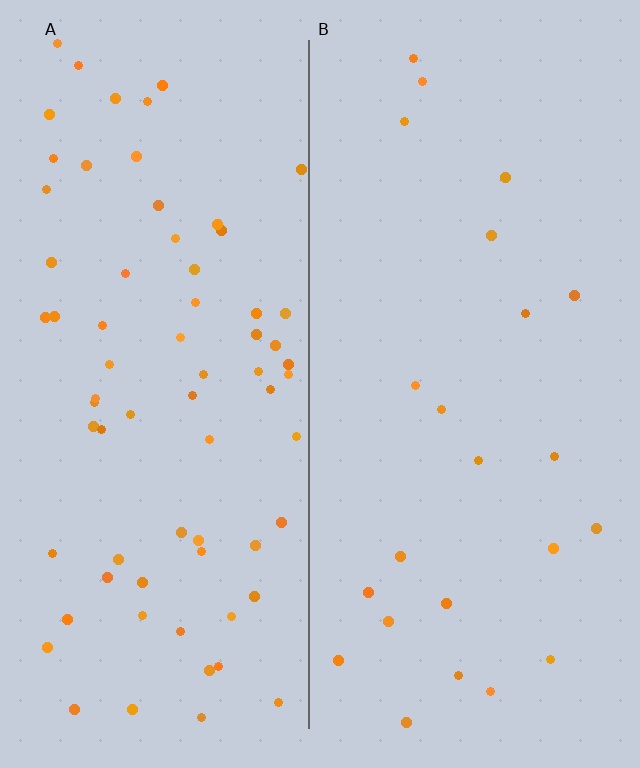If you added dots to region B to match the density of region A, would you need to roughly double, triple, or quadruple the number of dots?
Approximately triple.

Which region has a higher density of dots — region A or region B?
A (the left).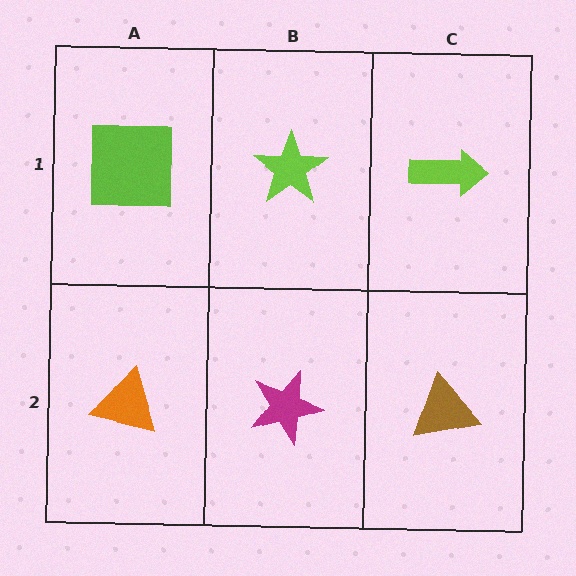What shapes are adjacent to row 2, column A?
A lime square (row 1, column A), a magenta star (row 2, column B).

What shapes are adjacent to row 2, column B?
A lime star (row 1, column B), an orange triangle (row 2, column A), a brown triangle (row 2, column C).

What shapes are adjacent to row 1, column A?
An orange triangle (row 2, column A), a lime star (row 1, column B).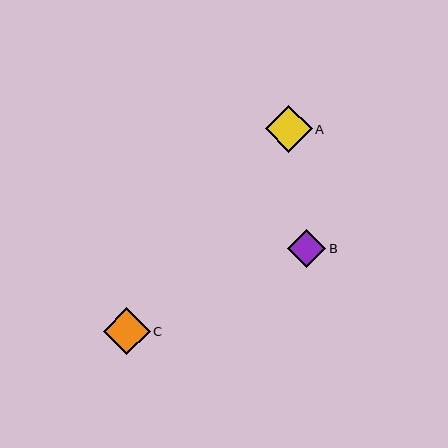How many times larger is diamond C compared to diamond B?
Diamond C is approximately 1.2 times the size of diamond B.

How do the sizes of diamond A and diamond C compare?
Diamond A and diamond C are approximately the same size.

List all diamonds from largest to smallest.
From largest to smallest: A, C, B.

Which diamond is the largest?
Diamond A is the largest with a size of approximately 47 pixels.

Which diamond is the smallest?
Diamond B is the smallest with a size of approximately 38 pixels.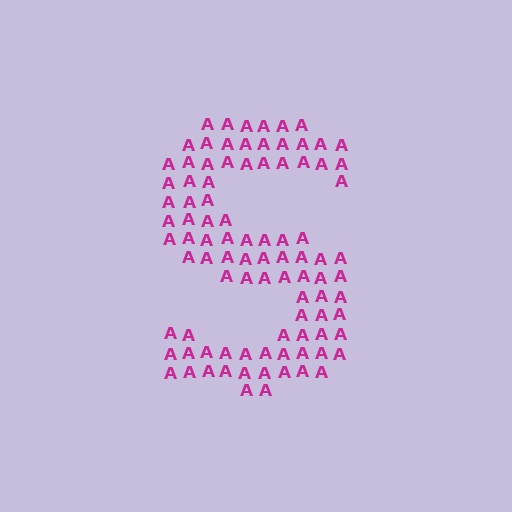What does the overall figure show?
The overall figure shows the letter S.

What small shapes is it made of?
It is made of small letter A's.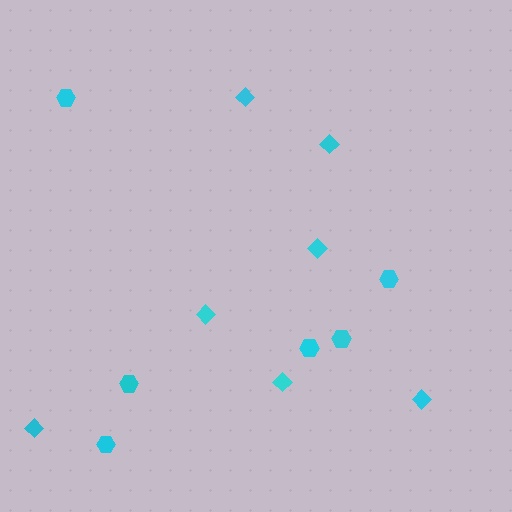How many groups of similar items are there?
There are 2 groups: one group of hexagons (6) and one group of diamonds (7).